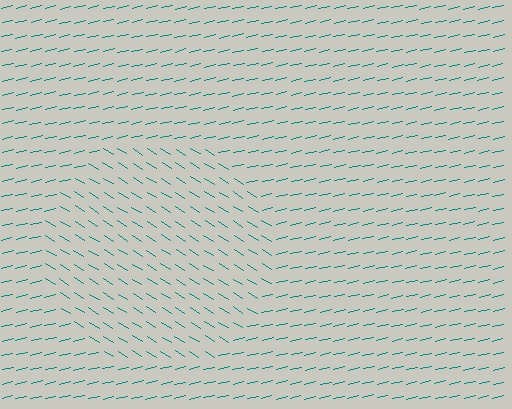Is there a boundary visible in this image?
Yes, there is a texture boundary formed by a change in line orientation.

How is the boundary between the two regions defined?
The boundary is defined purely by a change in line orientation (approximately 45 degrees difference). All lines are the same color and thickness.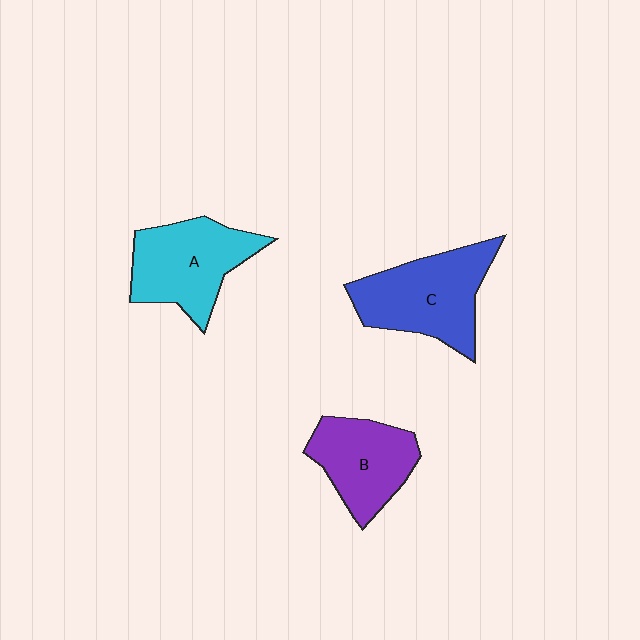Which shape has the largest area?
Shape C (blue).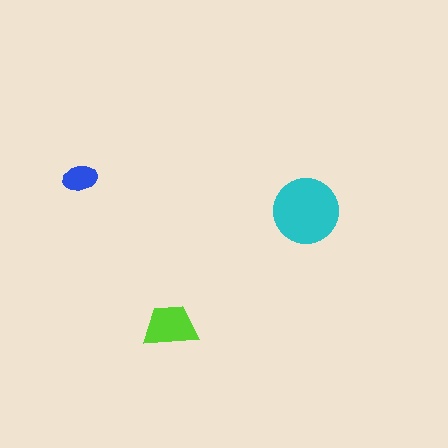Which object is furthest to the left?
The blue ellipse is leftmost.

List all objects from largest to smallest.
The cyan circle, the lime trapezoid, the blue ellipse.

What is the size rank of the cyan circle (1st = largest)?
1st.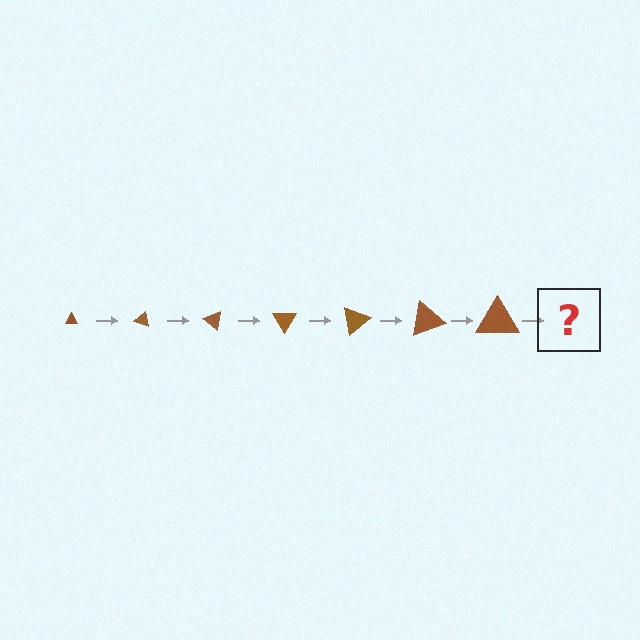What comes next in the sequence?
The next element should be a triangle, larger than the previous one and rotated 140 degrees from the start.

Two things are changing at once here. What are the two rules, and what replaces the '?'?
The two rules are that the triangle grows larger each step and it rotates 20 degrees each step. The '?' should be a triangle, larger than the previous one and rotated 140 degrees from the start.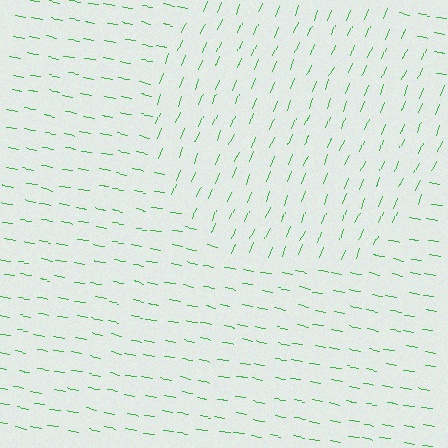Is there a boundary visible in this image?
Yes, there is a texture boundary formed by a change in line orientation.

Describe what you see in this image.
The image is filled with small green line segments. A circle region in the image has lines oriented differently from the surrounding lines, creating a visible texture boundary.